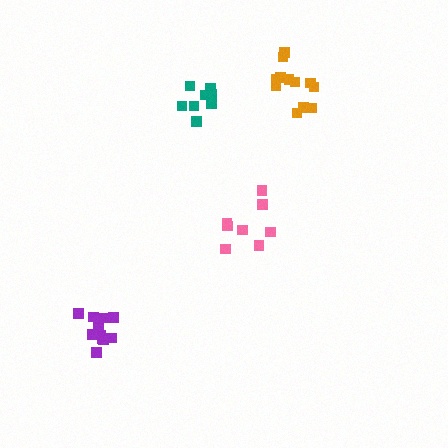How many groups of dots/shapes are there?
There are 4 groups.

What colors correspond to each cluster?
The clusters are colored: purple, teal, orange, pink.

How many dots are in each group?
Group 1: 11 dots, Group 2: 8 dots, Group 3: 12 dots, Group 4: 8 dots (39 total).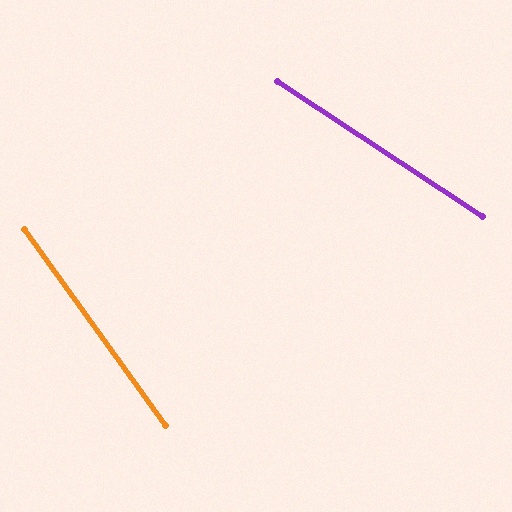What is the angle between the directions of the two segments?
Approximately 21 degrees.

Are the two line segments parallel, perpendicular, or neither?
Neither parallel nor perpendicular — they differ by about 21°.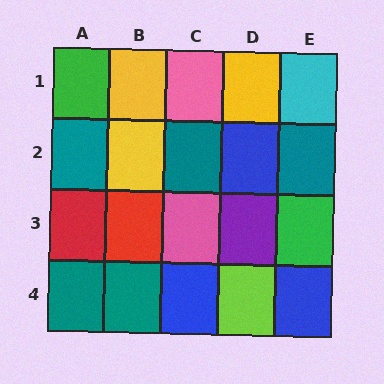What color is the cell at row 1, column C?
Pink.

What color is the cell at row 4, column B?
Teal.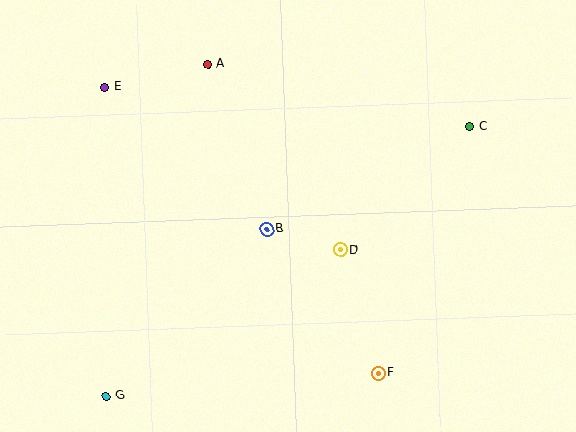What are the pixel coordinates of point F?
Point F is at (378, 373).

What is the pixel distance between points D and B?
The distance between D and B is 77 pixels.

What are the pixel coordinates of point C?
Point C is at (470, 126).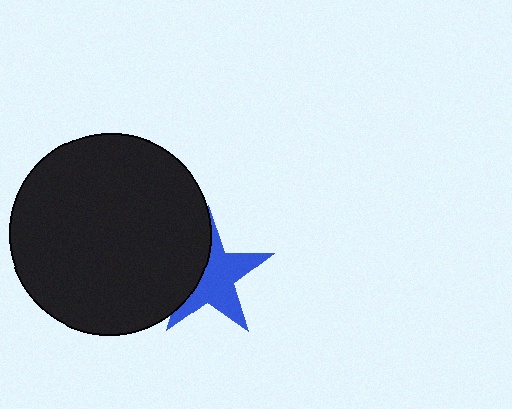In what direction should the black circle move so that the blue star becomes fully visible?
The black circle should move left. That is the shortest direction to clear the overlap and leave the blue star fully visible.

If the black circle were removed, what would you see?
You would see the complete blue star.